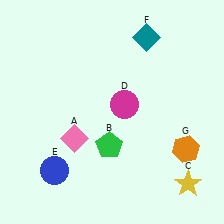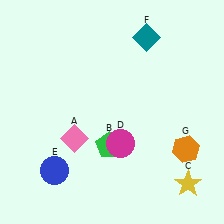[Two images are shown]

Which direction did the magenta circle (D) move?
The magenta circle (D) moved down.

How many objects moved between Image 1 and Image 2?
1 object moved between the two images.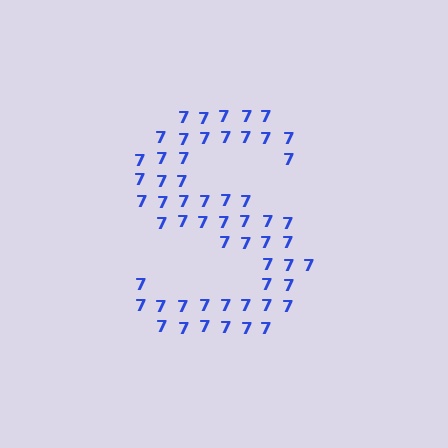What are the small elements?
The small elements are digit 7's.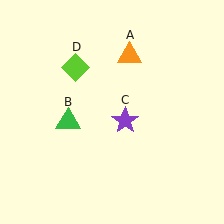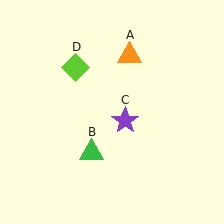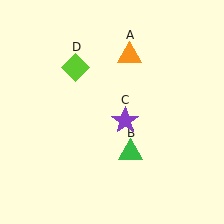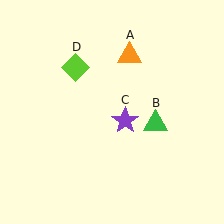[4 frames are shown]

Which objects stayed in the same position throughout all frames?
Orange triangle (object A) and purple star (object C) and lime diamond (object D) remained stationary.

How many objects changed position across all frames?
1 object changed position: green triangle (object B).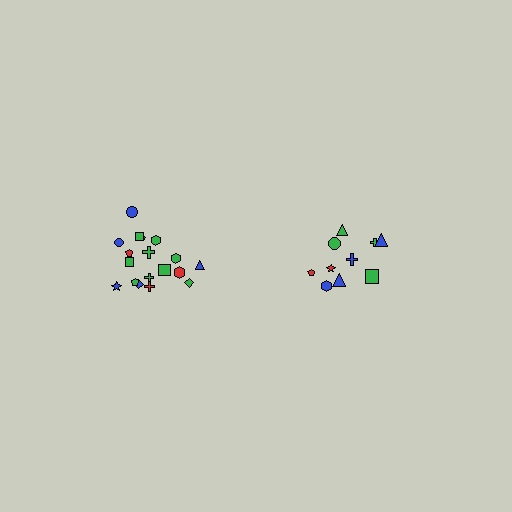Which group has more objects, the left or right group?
The left group.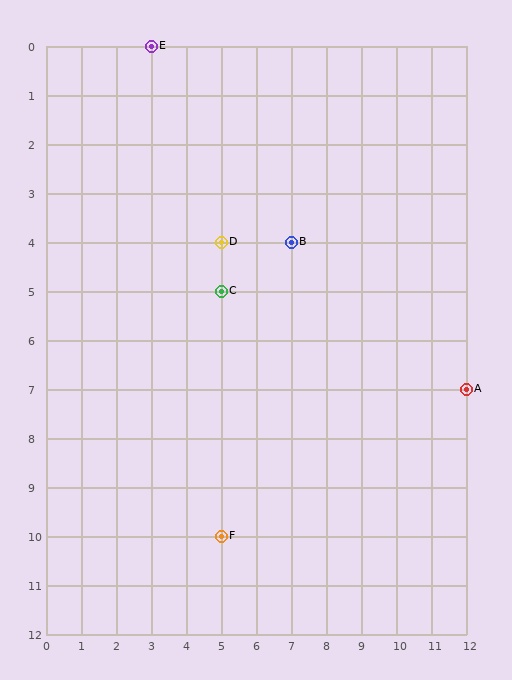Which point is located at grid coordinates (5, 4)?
Point D is at (5, 4).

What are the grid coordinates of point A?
Point A is at grid coordinates (12, 7).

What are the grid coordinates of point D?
Point D is at grid coordinates (5, 4).